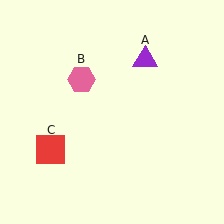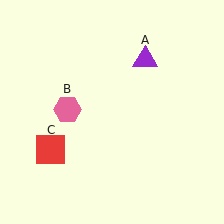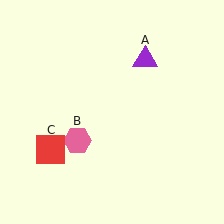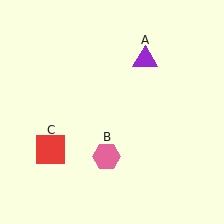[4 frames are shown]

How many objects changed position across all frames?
1 object changed position: pink hexagon (object B).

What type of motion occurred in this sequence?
The pink hexagon (object B) rotated counterclockwise around the center of the scene.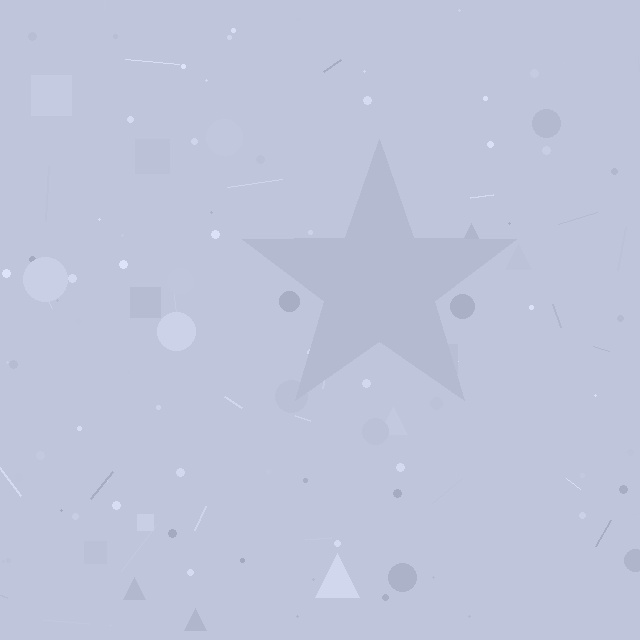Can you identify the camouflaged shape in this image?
The camouflaged shape is a star.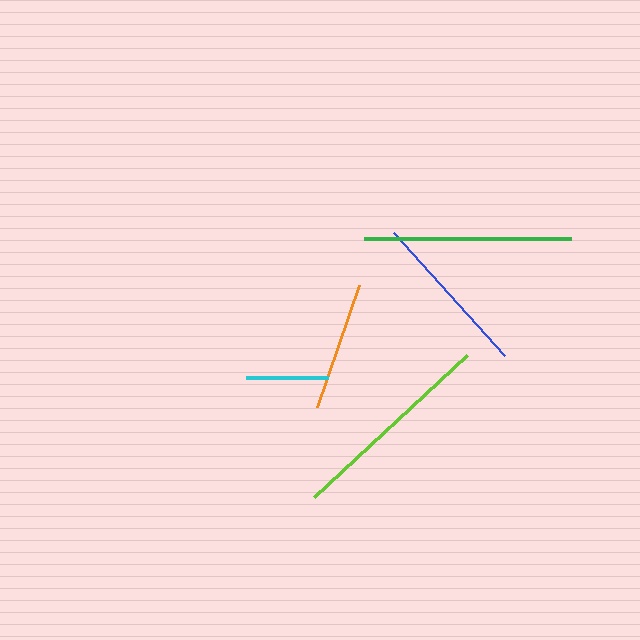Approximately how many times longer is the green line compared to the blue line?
The green line is approximately 1.2 times the length of the blue line.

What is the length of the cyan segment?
The cyan segment is approximately 83 pixels long.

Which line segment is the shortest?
The cyan line is the shortest at approximately 83 pixels.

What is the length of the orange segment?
The orange segment is approximately 128 pixels long.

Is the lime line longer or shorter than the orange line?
The lime line is longer than the orange line.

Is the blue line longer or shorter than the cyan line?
The blue line is longer than the cyan line.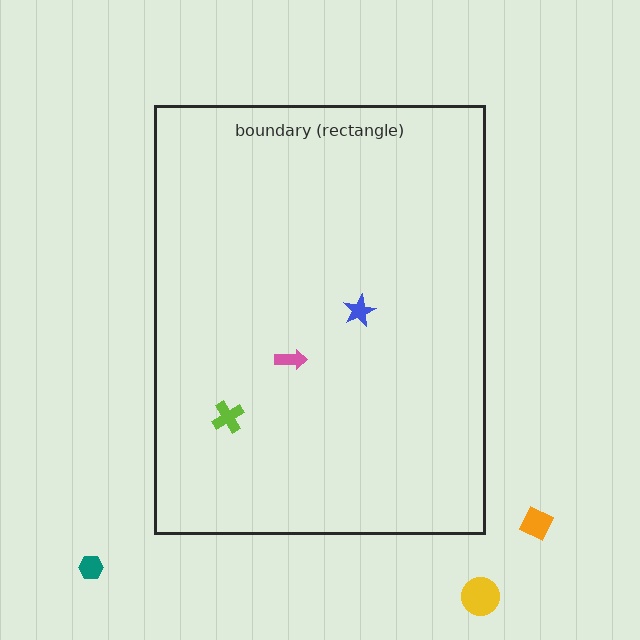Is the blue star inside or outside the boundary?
Inside.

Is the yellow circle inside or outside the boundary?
Outside.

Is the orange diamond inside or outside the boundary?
Outside.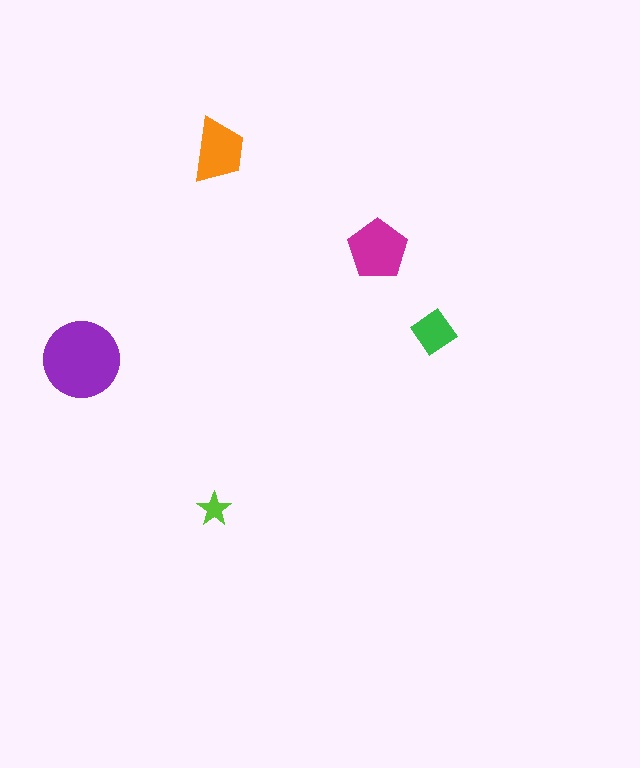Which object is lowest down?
The lime star is bottommost.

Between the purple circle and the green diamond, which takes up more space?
The purple circle.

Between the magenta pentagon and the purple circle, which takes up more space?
The purple circle.